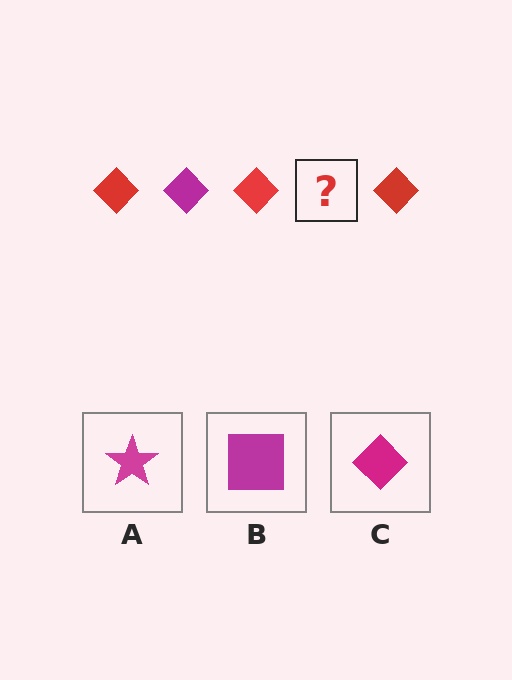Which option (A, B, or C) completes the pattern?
C.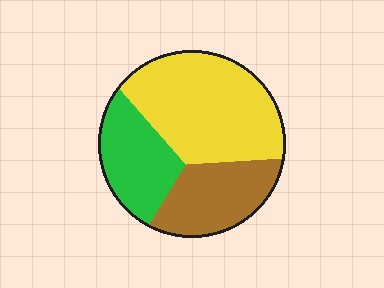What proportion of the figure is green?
Green covers about 25% of the figure.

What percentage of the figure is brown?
Brown covers 26% of the figure.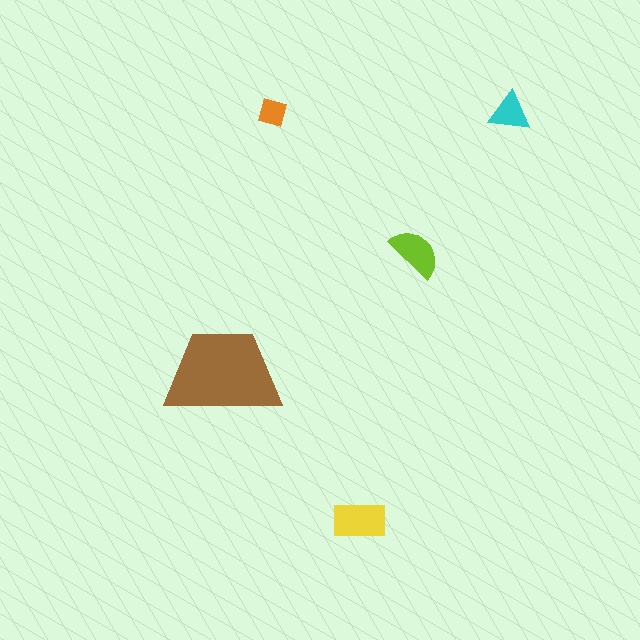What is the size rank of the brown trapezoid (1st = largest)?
1st.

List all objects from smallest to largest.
The orange square, the cyan triangle, the lime semicircle, the yellow rectangle, the brown trapezoid.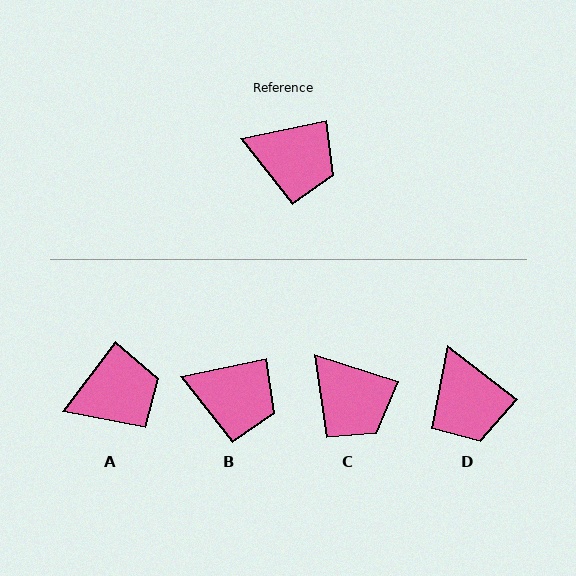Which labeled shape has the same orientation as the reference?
B.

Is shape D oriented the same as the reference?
No, it is off by about 49 degrees.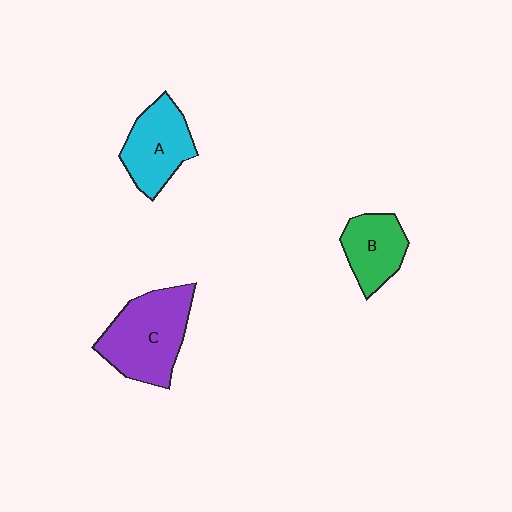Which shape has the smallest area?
Shape B (green).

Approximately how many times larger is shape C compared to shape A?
Approximately 1.3 times.